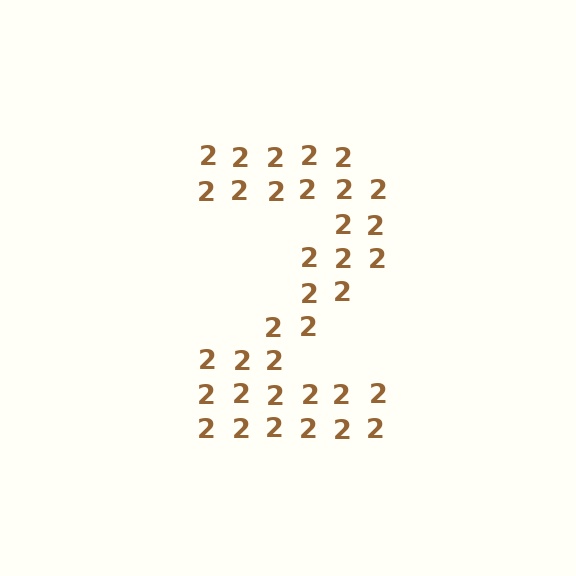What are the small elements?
The small elements are digit 2's.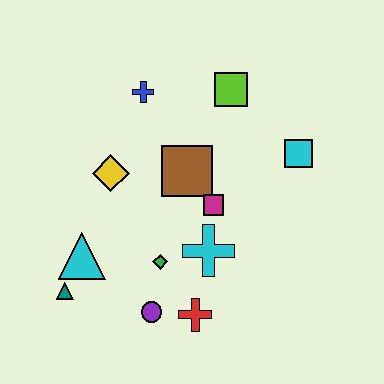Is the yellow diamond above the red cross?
Yes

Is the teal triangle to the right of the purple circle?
No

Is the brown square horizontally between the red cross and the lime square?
No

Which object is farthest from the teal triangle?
The cyan square is farthest from the teal triangle.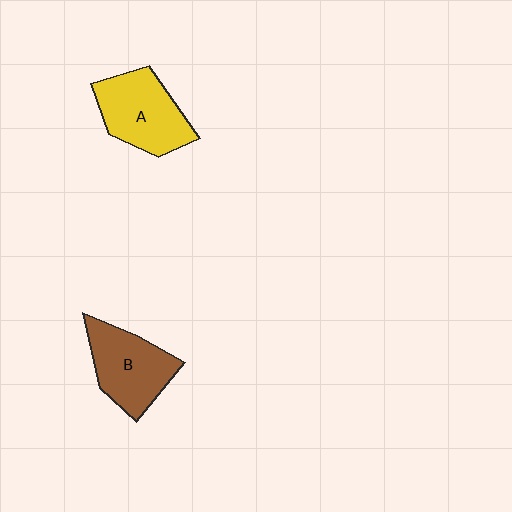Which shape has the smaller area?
Shape B (brown).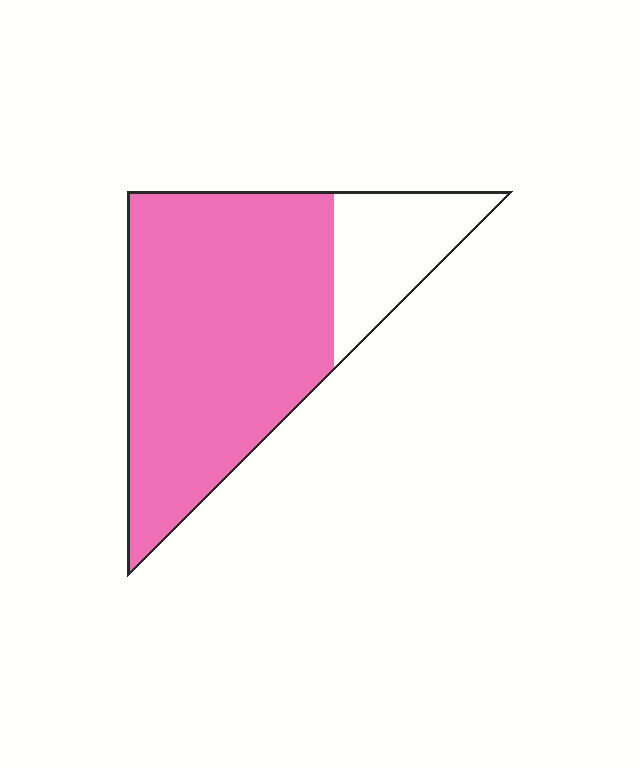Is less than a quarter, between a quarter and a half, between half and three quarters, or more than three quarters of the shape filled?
More than three quarters.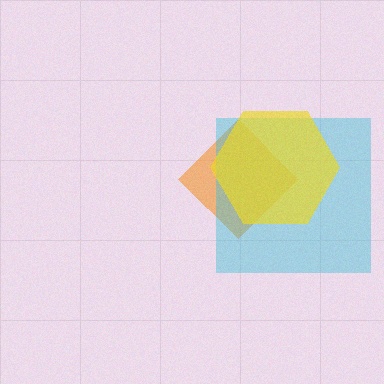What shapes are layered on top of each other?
The layered shapes are: an orange diamond, a cyan square, a yellow hexagon.